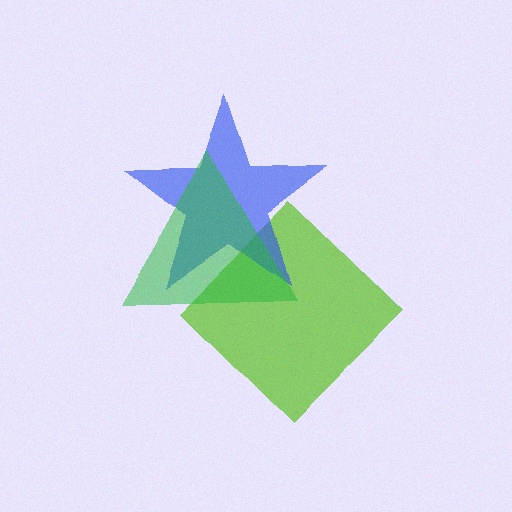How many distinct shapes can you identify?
There are 3 distinct shapes: a lime diamond, a blue star, a green triangle.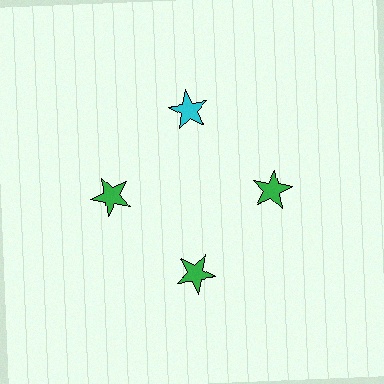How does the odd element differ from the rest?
It has a different color: cyan instead of green.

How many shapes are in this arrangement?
There are 4 shapes arranged in a ring pattern.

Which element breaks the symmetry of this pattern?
The cyan star at roughly the 12 o'clock position breaks the symmetry. All other shapes are green stars.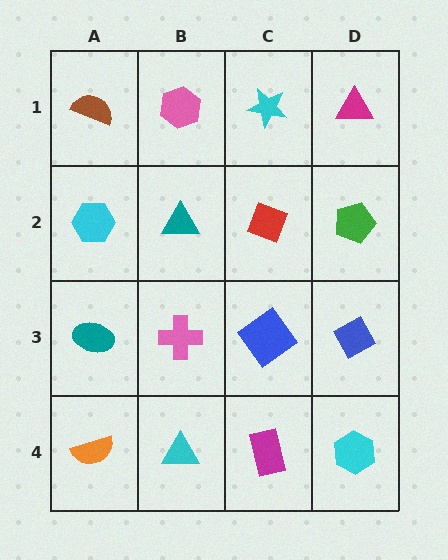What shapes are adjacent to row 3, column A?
A cyan hexagon (row 2, column A), an orange semicircle (row 4, column A), a pink cross (row 3, column B).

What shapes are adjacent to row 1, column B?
A teal triangle (row 2, column B), a brown semicircle (row 1, column A), a cyan star (row 1, column C).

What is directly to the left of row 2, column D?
A red diamond.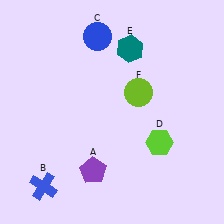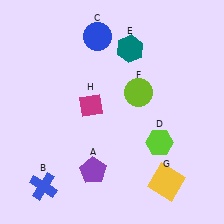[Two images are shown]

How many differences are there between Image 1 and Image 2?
There are 2 differences between the two images.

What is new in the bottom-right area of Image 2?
A yellow square (G) was added in the bottom-right area of Image 2.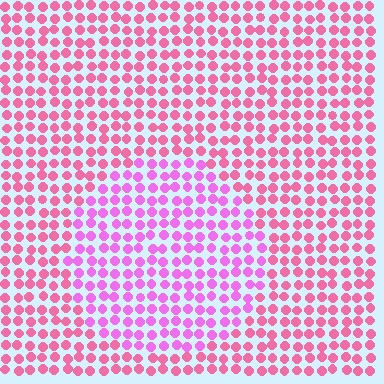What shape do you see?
I see a circle.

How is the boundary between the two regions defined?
The boundary is defined purely by a slight shift in hue (about 33 degrees). Spacing, size, and orientation are identical on both sides.